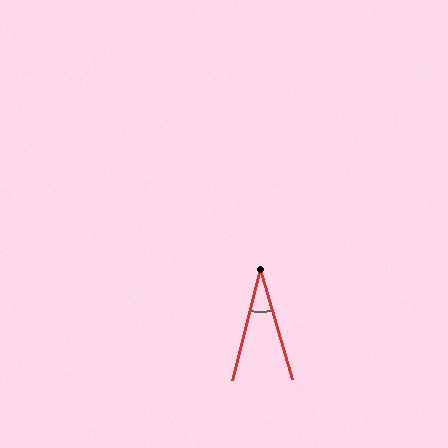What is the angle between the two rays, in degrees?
Approximately 30 degrees.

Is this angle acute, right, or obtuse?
It is acute.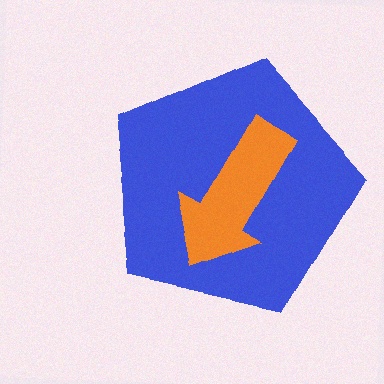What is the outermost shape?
The blue pentagon.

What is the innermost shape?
The orange arrow.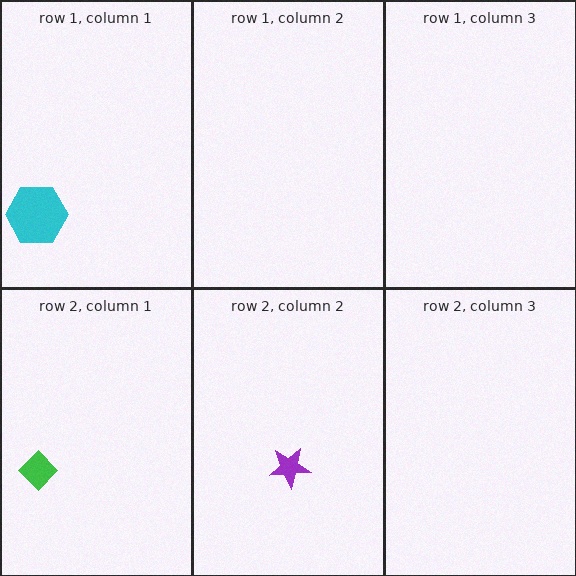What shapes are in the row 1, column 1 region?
The cyan hexagon.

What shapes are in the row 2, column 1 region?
The green diamond.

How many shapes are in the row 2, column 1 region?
1.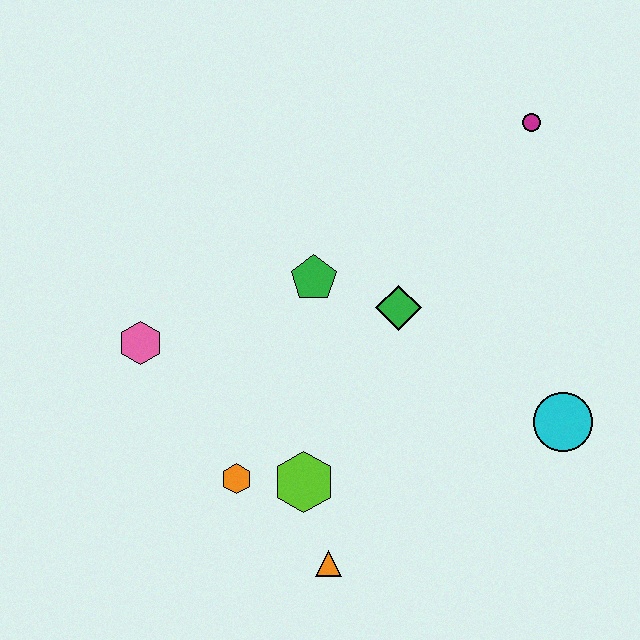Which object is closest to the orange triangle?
The lime hexagon is closest to the orange triangle.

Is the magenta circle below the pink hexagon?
No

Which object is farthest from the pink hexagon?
The magenta circle is farthest from the pink hexagon.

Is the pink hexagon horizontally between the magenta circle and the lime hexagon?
No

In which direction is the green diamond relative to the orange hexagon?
The green diamond is above the orange hexagon.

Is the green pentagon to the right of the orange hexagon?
Yes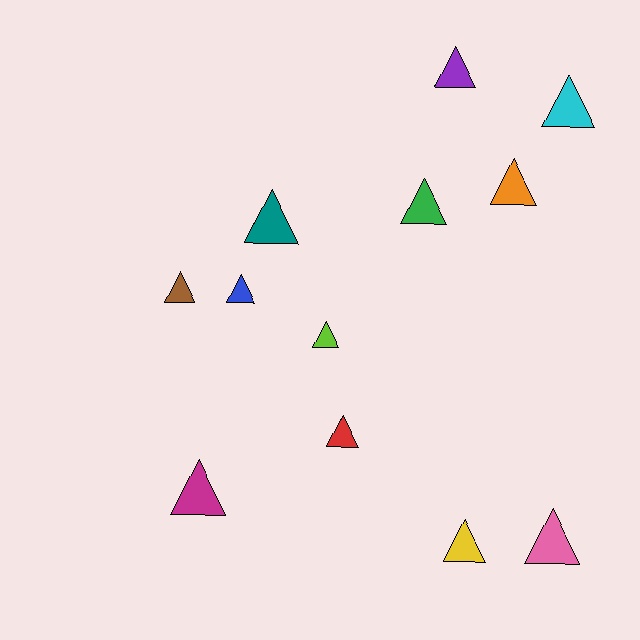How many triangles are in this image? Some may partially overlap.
There are 12 triangles.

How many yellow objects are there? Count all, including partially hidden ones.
There is 1 yellow object.